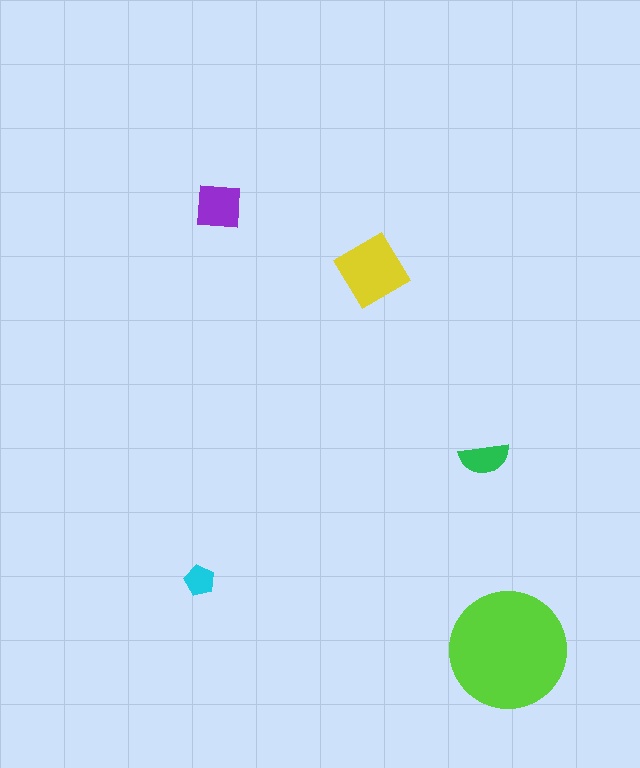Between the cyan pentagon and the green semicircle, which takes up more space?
The green semicircle.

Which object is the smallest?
The cyan pentagon.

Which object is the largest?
The lime circle.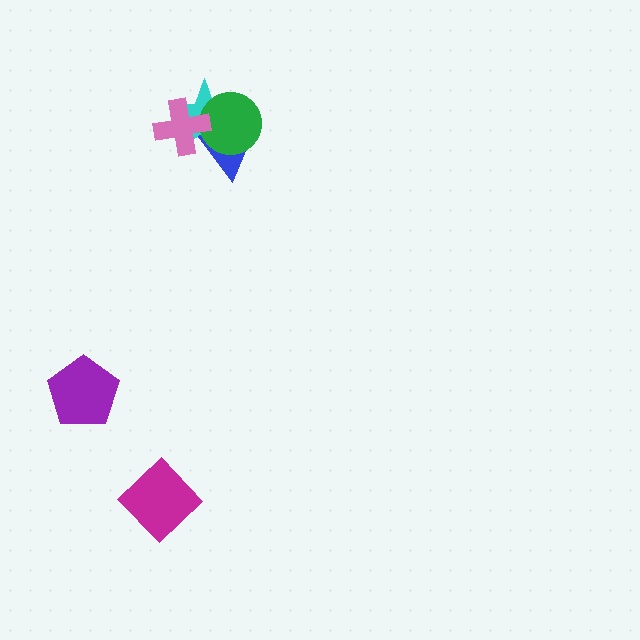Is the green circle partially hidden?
Yes, it is partially covered by another shape.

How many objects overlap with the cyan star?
3 objects overlap with the cyan star.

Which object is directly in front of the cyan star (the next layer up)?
The green circle is directly in front of the cyan star.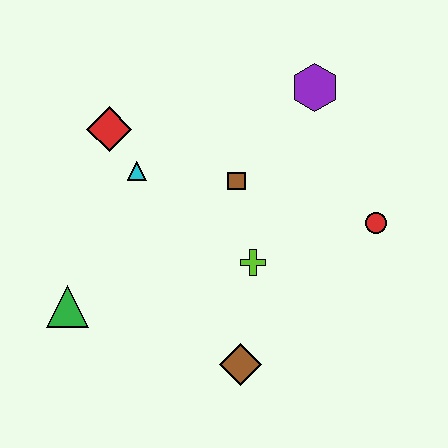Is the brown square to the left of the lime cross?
Yes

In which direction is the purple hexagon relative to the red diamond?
The purple hexagon is to the right of the red diamond.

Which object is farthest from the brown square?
The green triangle is farthest from the brown square.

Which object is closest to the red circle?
The lime cross is closest to the red circle.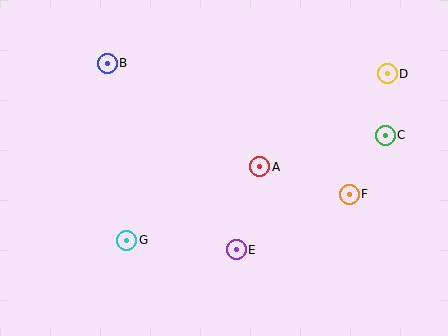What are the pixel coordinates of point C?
Point C is at (385, 135).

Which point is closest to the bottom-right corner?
Point F is closest to the bottom-right corner.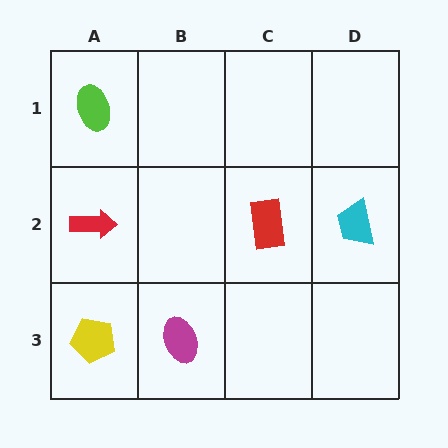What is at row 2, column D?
A cyan trapezoid.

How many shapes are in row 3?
2 shapes.